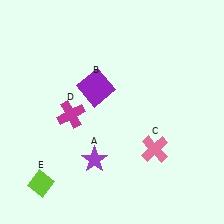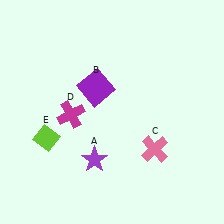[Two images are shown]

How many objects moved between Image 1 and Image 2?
1 object moved between the two images.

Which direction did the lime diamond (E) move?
The lime diamond (E) moved up.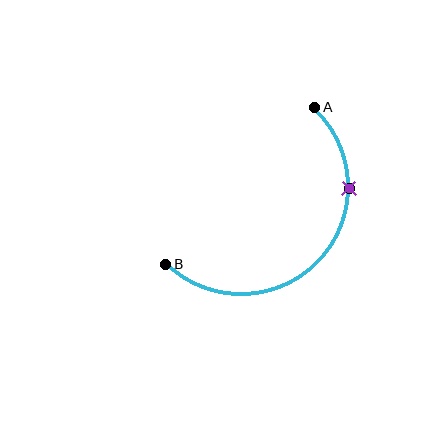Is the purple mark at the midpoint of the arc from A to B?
No. The purple mark lies on the arc but is closer to endpoint A. The arc midpoint would be at the point on the curve equidistant along the arc from both A and B.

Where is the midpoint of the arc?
The arc midpoint is the point on the curve farthest from the straight line joining A and B. It sits below and to the right of that line.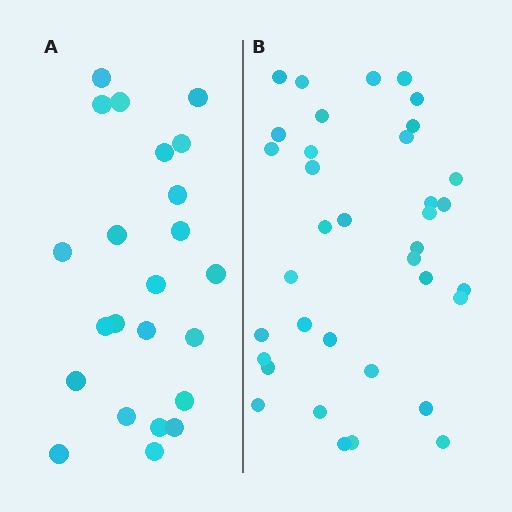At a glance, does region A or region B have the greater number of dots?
Region B (the right region) has more dots.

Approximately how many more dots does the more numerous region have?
Region B has approximately 15 more dots than region A.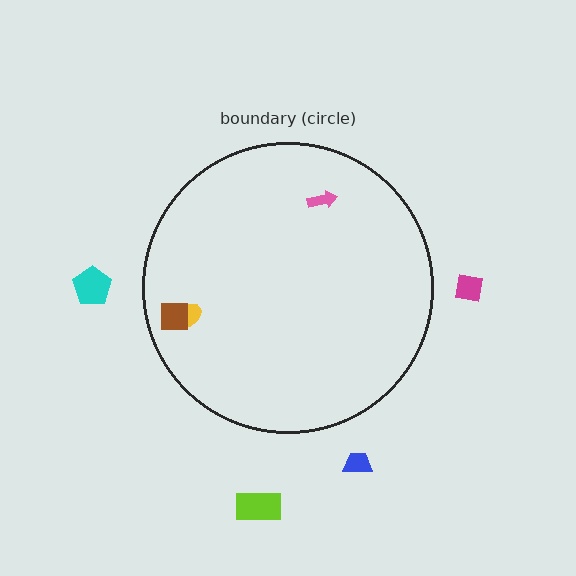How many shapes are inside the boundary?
3 inside, 4 outside.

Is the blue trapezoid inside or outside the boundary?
Outside.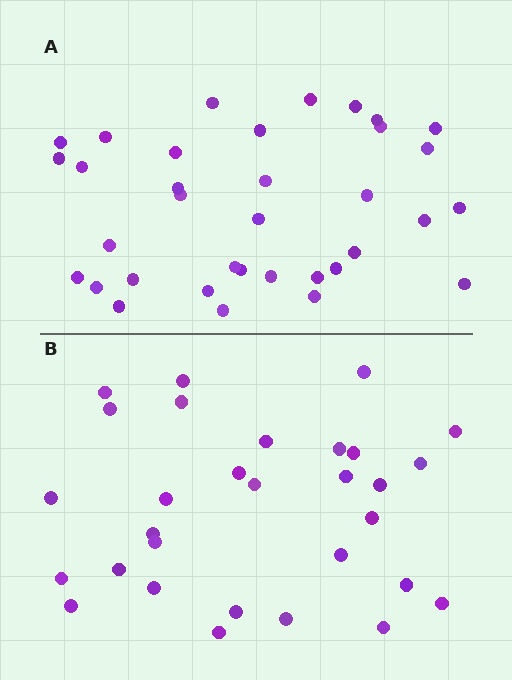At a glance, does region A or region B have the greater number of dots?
Region A (the top region) has more dots.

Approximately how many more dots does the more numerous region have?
Region A has about 5 more dots than region B.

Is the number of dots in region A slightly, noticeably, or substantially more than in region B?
Region A has only slightly more — the two regions are fairly close. The ratio is roughly 1.2 to 1.